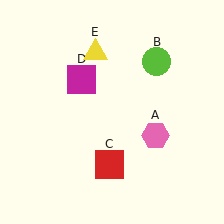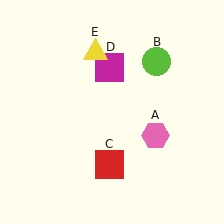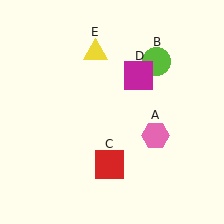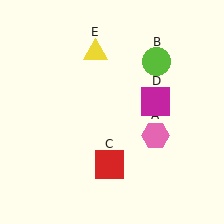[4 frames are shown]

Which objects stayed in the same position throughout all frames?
Pink hexagon (object A) and lime circle (object B) and red square (object C) and yellow triangle (object E) remained stationary.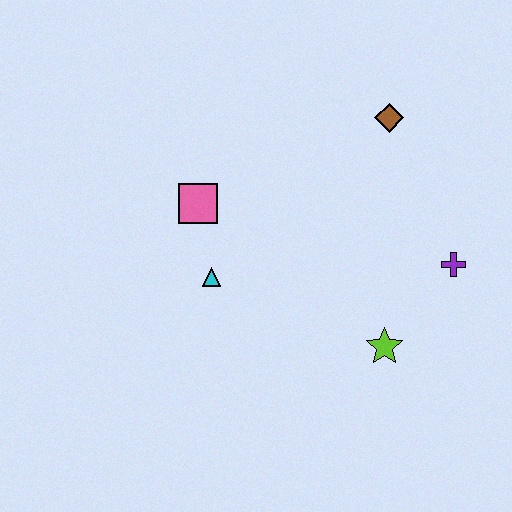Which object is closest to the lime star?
The purple cross is closest to the lime star.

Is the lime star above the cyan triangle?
No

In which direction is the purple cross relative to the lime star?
The purple cross is above the lime star.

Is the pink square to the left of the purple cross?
Yes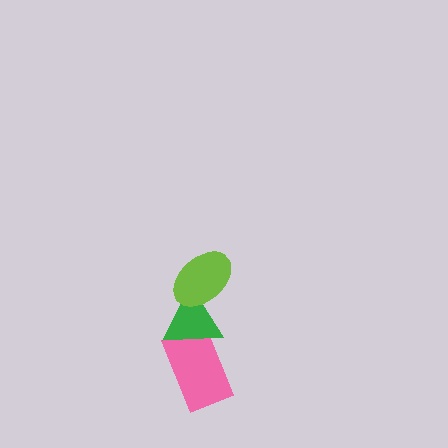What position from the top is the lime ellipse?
The lime ellipse is 1st from the top.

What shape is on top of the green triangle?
The lime ellipse is on top of the green triangle.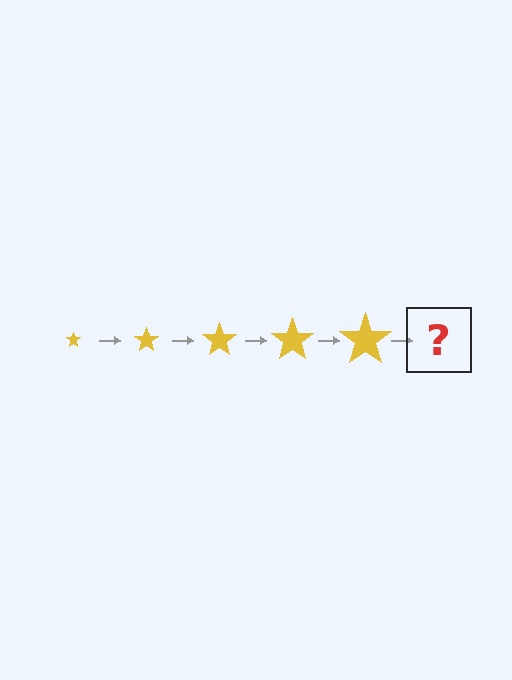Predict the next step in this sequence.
The next step is a yellow star, larger than the previous one.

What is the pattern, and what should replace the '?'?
The pattern is that the star gets progressively larger each step. The '?' should be a yellow star, larger than the previous one.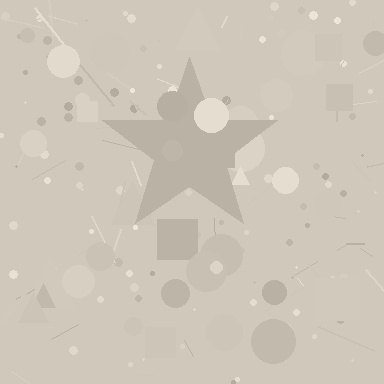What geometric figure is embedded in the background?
A star is embedded in the background.